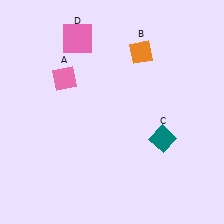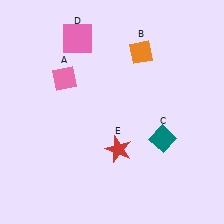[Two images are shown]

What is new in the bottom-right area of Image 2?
A red star (E) was added in the bottom-right area of Image 2.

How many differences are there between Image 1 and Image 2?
There is 1 difference between the two images.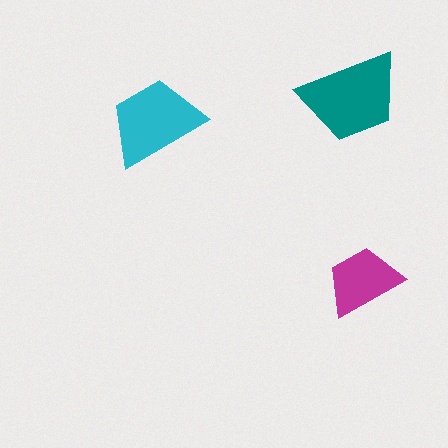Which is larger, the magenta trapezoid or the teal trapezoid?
The teal one.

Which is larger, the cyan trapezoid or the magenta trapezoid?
The cyan one.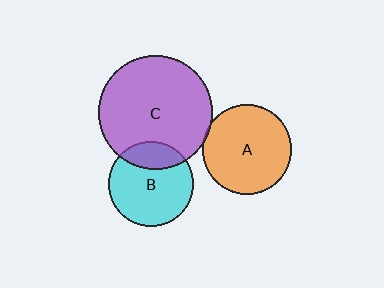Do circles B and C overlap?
Yes.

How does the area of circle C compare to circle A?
Approximately 1.6 times.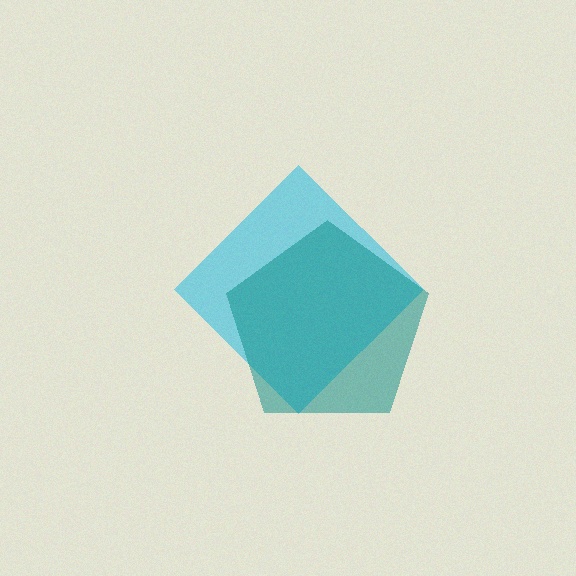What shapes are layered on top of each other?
The layered shapes are: a cyan diamond, a teal pentagon.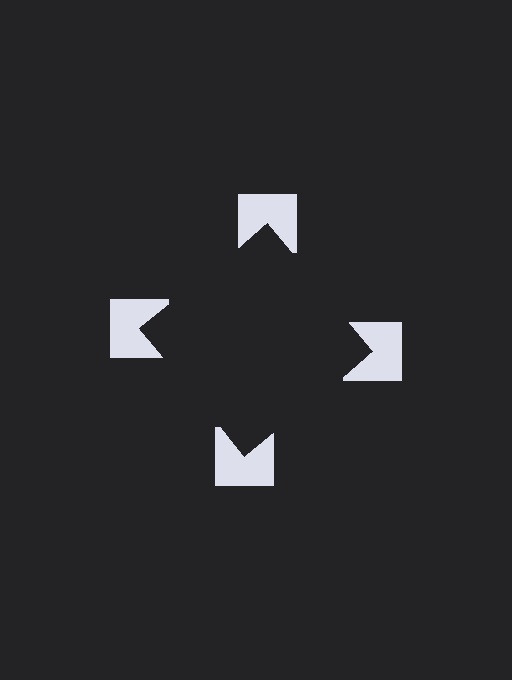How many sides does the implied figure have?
4 sides.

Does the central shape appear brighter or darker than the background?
It typically appears slightly darker than the background, even though no actual brightness change is drawn.